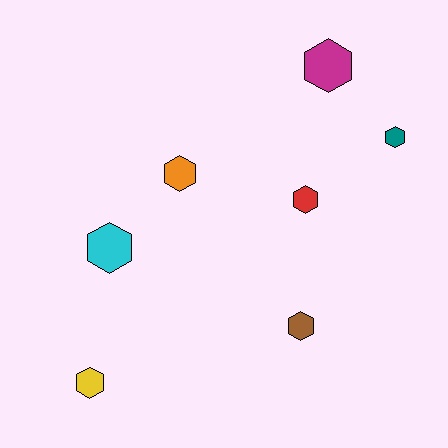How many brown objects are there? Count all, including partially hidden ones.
There is 1 brown object.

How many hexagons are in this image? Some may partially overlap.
There are 7 hexagons.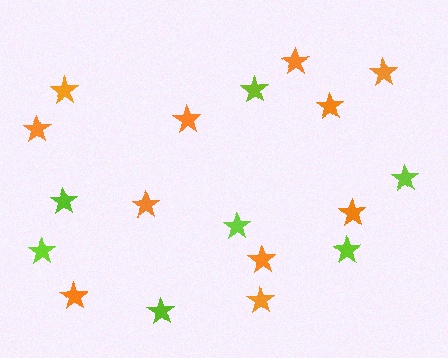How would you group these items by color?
There are 2 groups: one group of orange stars (11) and one group of lime stars (7).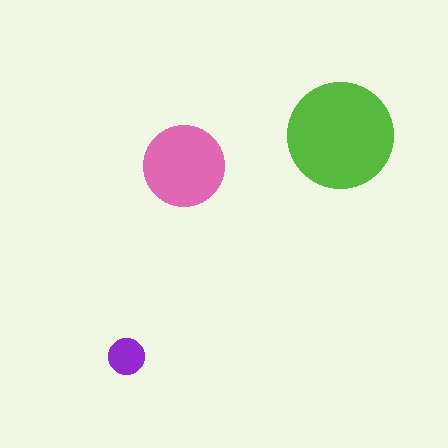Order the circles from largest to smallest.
the lime one, the pink one, the purple one.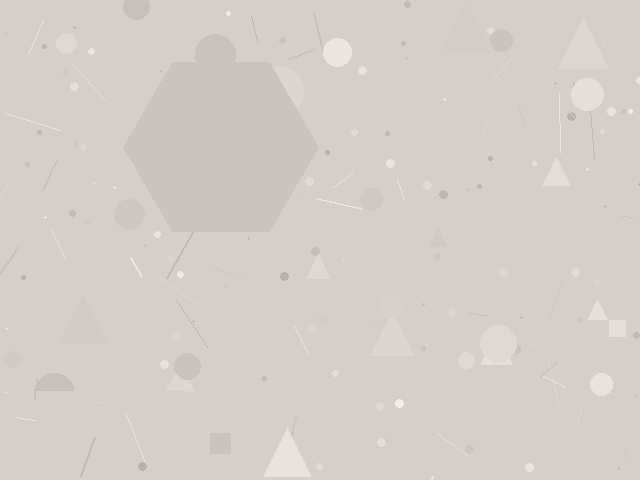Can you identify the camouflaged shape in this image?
The camouflaged shape is a hexagon.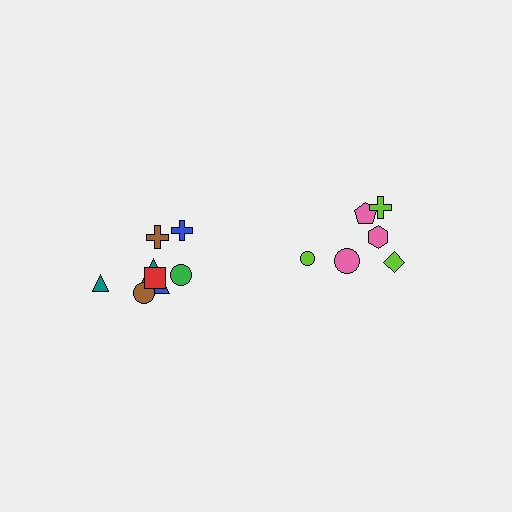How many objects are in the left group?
There are 8 objects.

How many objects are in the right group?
There are 6 objects.